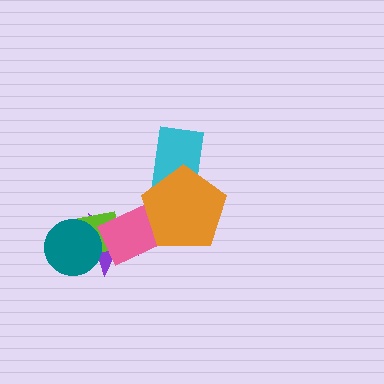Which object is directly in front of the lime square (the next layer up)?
The pink rectangle is directly in front of the lime square.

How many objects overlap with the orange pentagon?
2 objects overlap with the orange pentagon.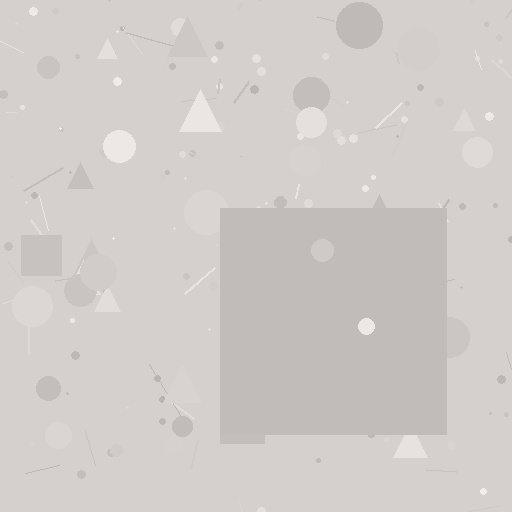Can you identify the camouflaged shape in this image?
The camouflaged shape is a square.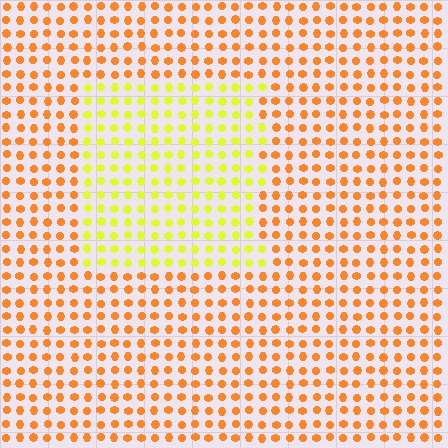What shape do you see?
I see a rectangle.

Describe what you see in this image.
The image is filled with small orange elements in a uniform arrangement. A rectangle-shaped region is visible where the elements are tinted to a slightly different hue, forming a subtle color boundary.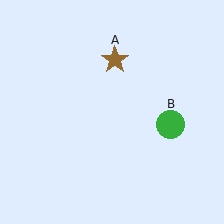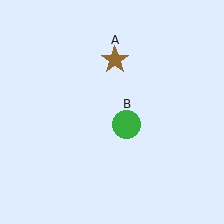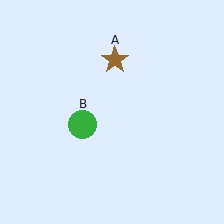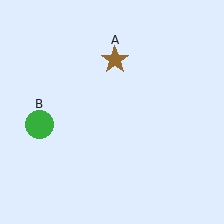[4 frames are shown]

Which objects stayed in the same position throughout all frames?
Brown star (object A) remained stationary.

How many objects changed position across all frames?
1 object changed position: green circle (object B).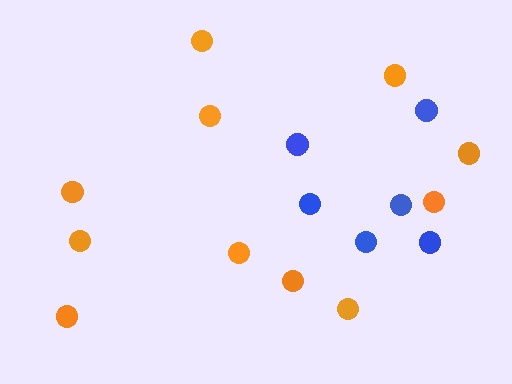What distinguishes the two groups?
There are 2 groups: one group of blue circles (6) and one group of orange circles (11).